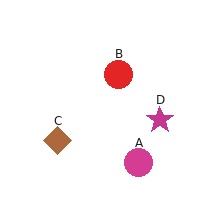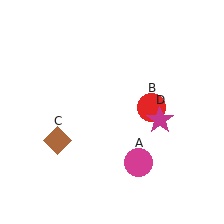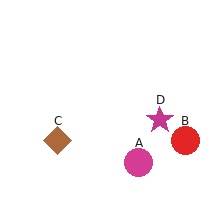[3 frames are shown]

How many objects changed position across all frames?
1 object changed position: red circle (object B).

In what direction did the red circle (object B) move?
The red circle (object B) moved down and to the right.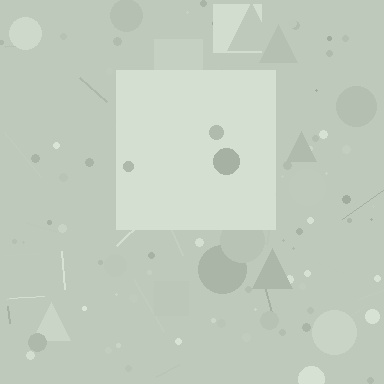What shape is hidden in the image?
A square is hidden in the image.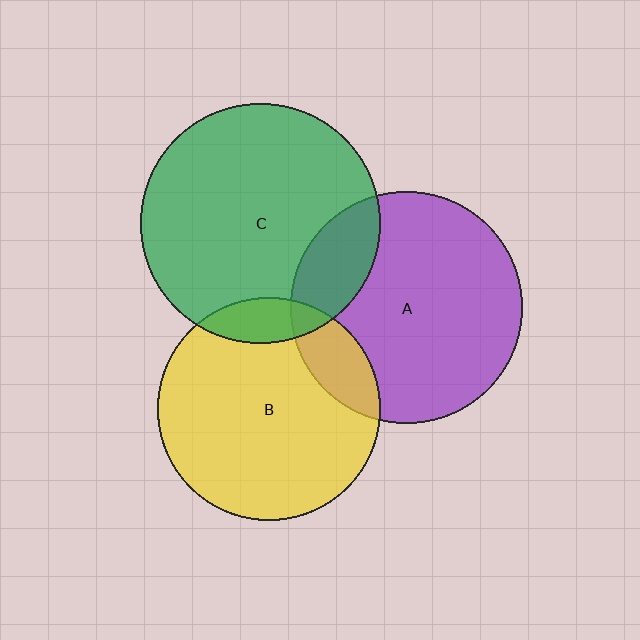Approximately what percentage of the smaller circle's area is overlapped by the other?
Approximately 20%.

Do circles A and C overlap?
Yes.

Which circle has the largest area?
Circle C (green).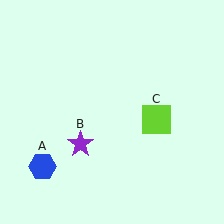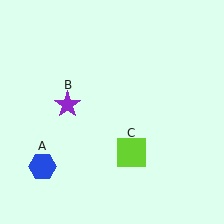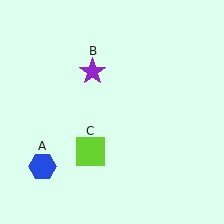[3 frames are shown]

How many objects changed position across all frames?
2 objects changed position: purple star (object B), lime square (object C).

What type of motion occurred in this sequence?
The purple star (object B), lime square (object C) rotated clockwise around the center of the scene.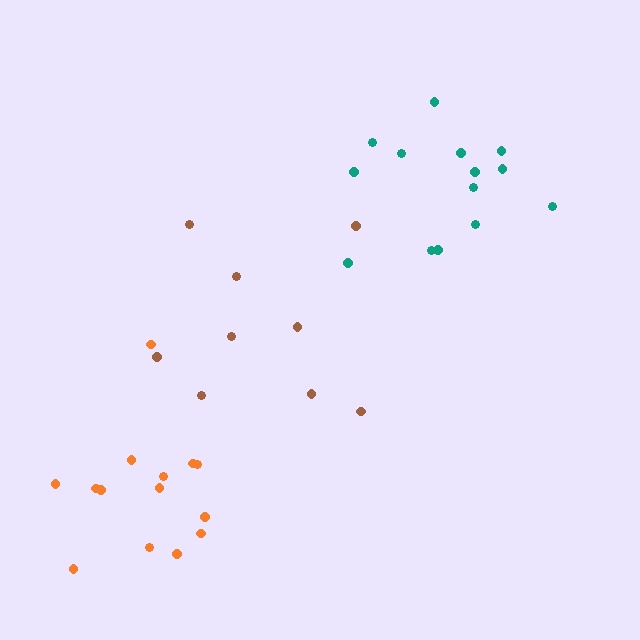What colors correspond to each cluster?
The clusters are colored: teal, orange, brown.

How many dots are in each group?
Group 1: 14 dots, Group 2: 14 dots, Group 3: 9 dots (37 total).